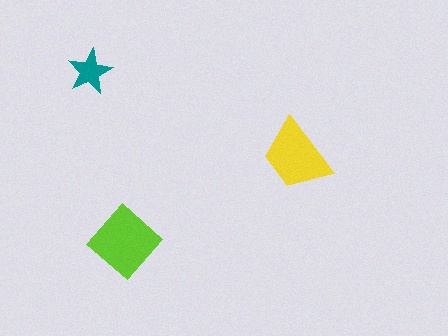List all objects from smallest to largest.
The teal star, the yellow trapezoid, the lime diamond.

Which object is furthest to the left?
The teal star is leftmost.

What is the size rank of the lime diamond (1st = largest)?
1st.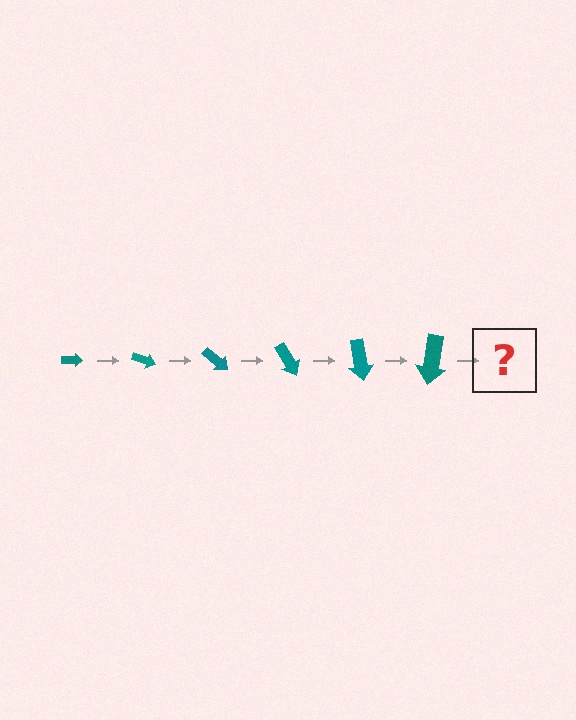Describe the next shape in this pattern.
It should be an arrow, larger than the previous one and rotated 120 degrees from the start.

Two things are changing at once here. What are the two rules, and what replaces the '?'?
The two rules are that the arrow grows larger each step and it rotates 20 degrees each step. The '?' should be an arrow, larger than the previous one and rotated 120 degrees from the start.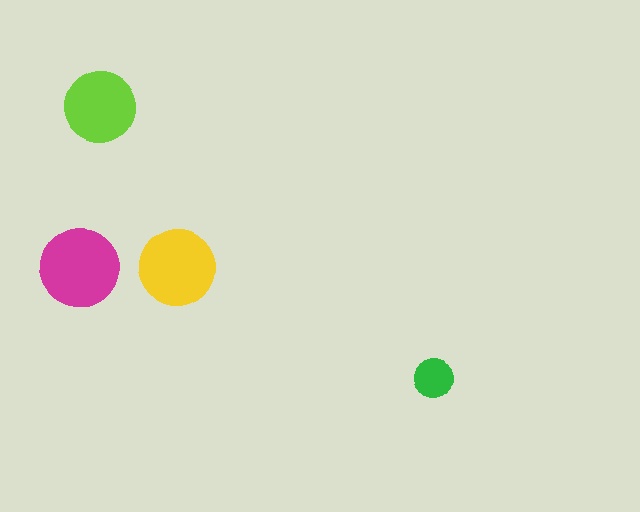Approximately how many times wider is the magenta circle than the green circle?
About 2 times wider.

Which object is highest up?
The lime circle is topmost.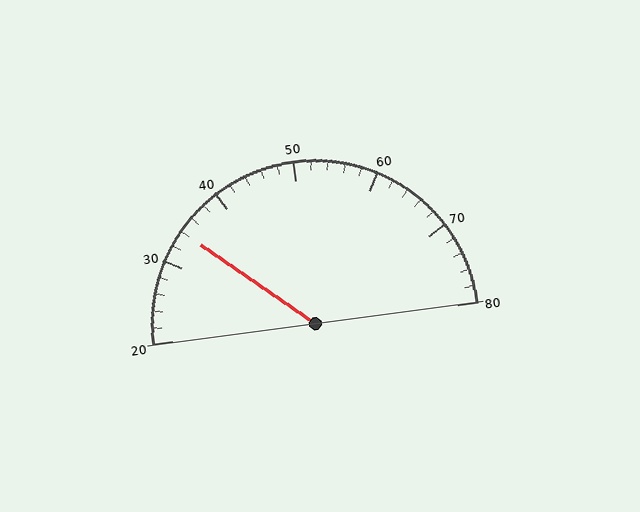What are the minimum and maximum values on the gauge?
The gauge ranges from 20 to 80.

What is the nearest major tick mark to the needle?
The nearest major tick mark is 30.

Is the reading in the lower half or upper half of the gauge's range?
The reading is in the lower half of the range (20 to 80).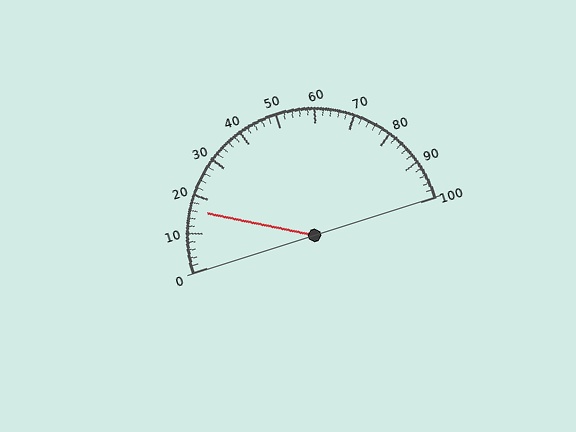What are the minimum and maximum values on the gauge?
The gauge ranges from 0 to 100.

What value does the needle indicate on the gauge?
The needle indicates approximately 16.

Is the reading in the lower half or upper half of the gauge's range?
The reading is in the lower half of the range (0 to 100).